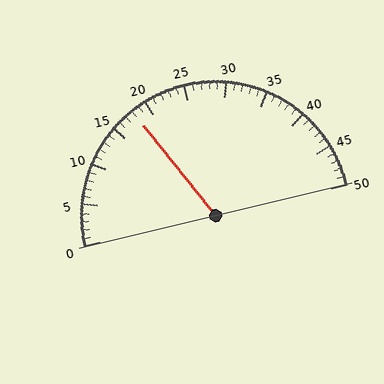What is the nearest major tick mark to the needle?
The nearest major tick mark is 20.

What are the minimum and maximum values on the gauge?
The gauge ranges from 0 to 50.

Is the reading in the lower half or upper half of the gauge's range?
The reading is in the lower half of the range (0 to 50).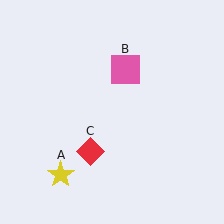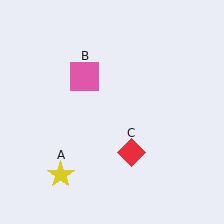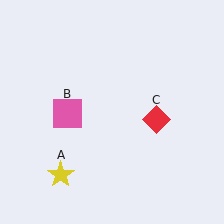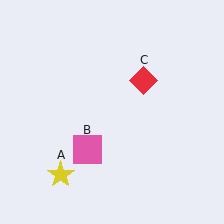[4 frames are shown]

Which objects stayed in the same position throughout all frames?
Yellow star (object A) remained stationary.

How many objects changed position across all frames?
2 objects changed position: pink square (object B), red diamond (object C).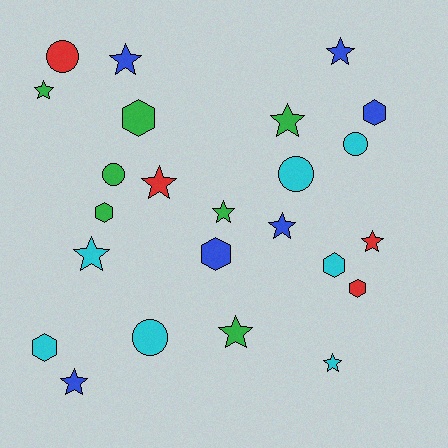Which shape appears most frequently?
Star, with 12 objects.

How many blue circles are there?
There are no blue circles.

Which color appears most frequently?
Cyan, with 7 objects.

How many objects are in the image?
There are 24 objects.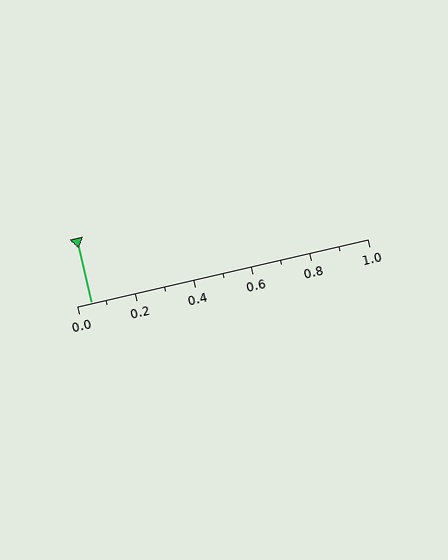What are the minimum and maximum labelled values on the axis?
The axis runs from 0.0 to 1.0.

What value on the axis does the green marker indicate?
The marker indicates approximately 0.05.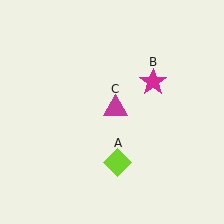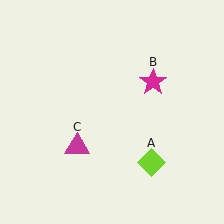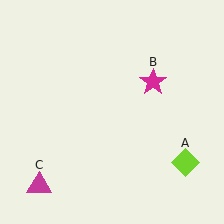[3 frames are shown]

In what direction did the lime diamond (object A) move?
The lime diamond (object A) moved right.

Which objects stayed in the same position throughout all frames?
Magenta star (object B) remained stationary.